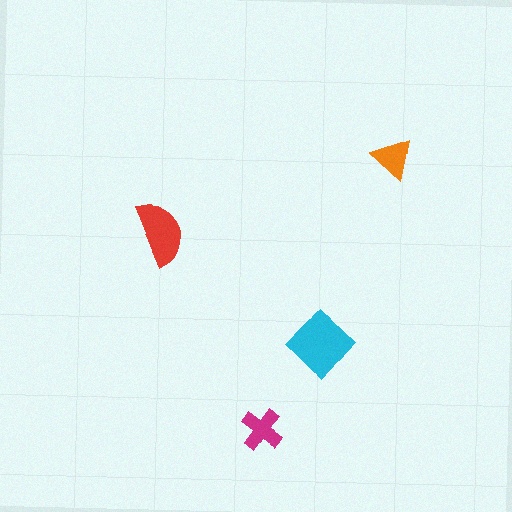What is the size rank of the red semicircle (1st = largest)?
2nd.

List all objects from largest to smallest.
The cyan diamond, the red semicircle, the magenta cross, the orange triangle.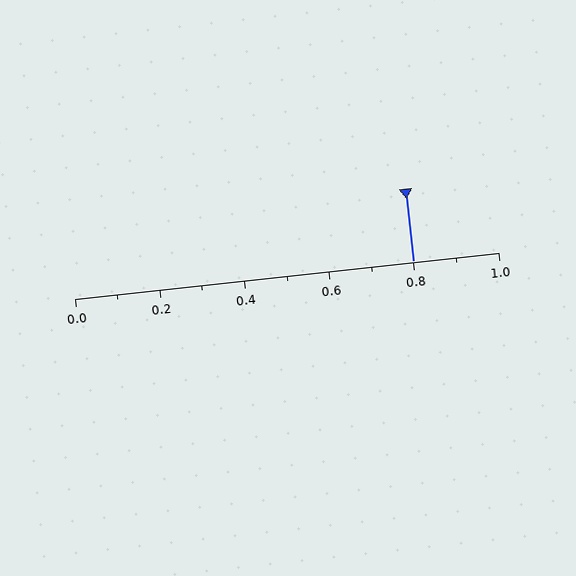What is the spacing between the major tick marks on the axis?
The major ticks are spaced 0.2 apart.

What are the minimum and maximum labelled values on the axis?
The axis runs from 0.0 to 1.0.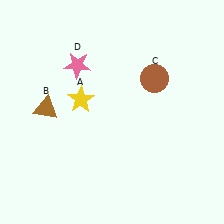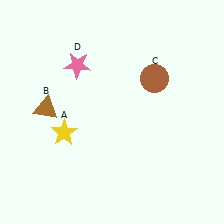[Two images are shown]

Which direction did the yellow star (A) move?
The yellow star (A) moved down.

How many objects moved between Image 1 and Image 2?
1 object moved between the two images.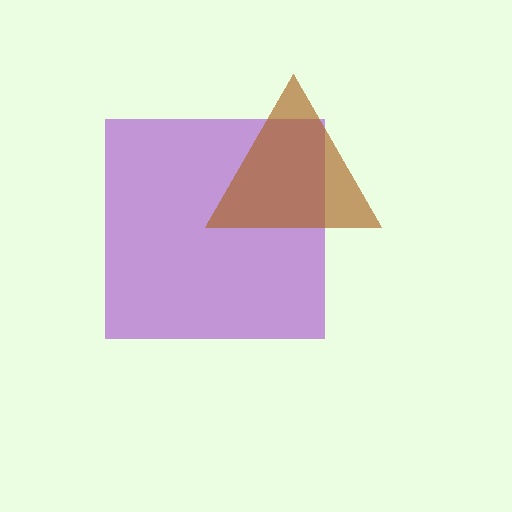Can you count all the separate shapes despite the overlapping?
Yes, there are 2 separate shapes.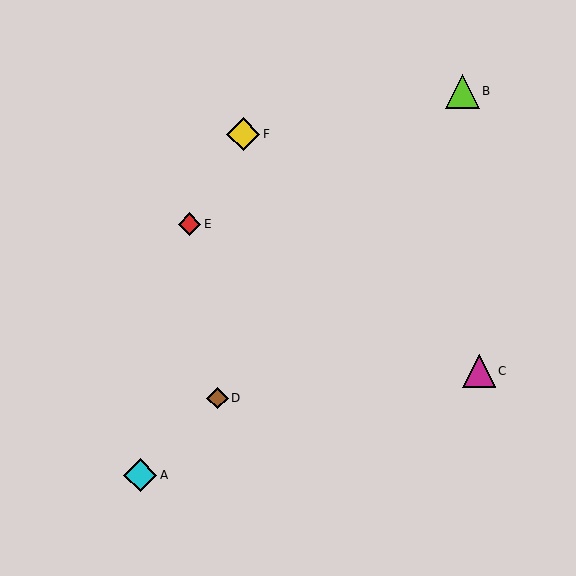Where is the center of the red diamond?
The center of the red diamond is at (190, 224).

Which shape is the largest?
The lime triangle (labeled B) is the largest.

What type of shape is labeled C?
Shape C is a magenta triangle.